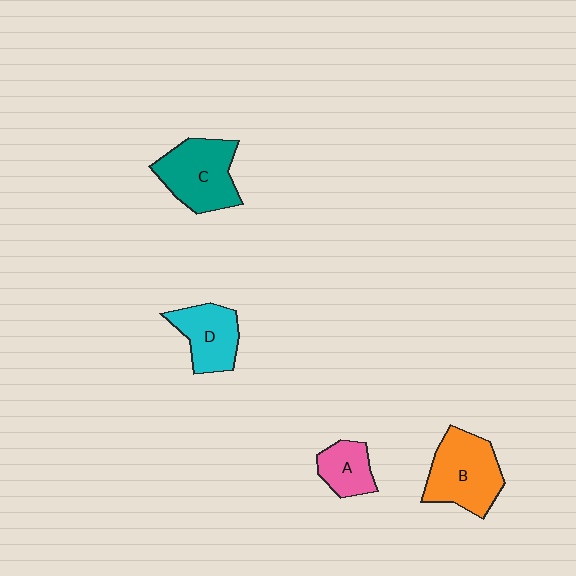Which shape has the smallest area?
Shape A (pink).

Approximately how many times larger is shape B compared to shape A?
Approximately 1.9 times.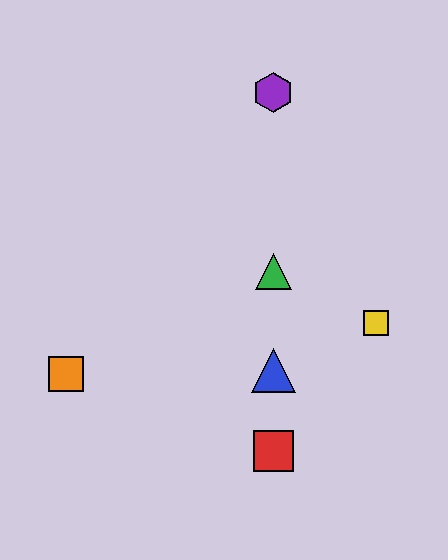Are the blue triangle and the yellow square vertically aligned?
No, the blue triangle is at x≈273 and the yellow square is at x≈376.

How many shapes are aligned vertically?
4 shapes (the red square, the blue triangle, the green triangle, the purple hexagon) are aligned vertically.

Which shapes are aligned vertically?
The red square, the blue triangle, the green triangle, the purple hexagon are aligned vertically.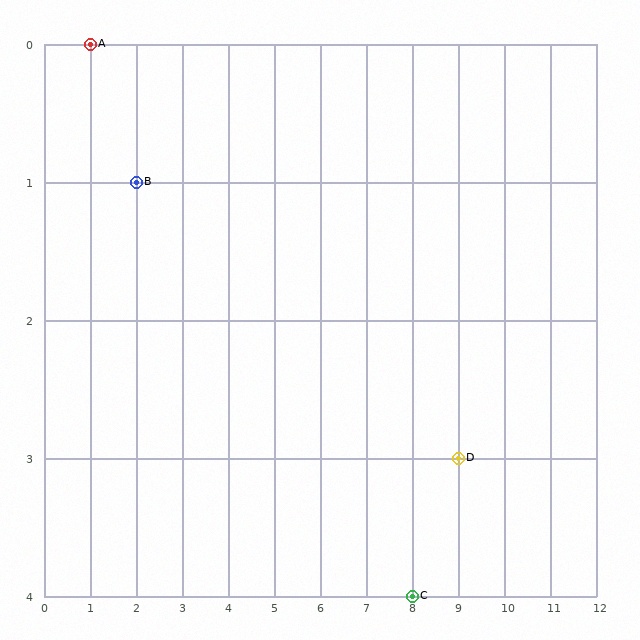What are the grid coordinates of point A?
Point A is at grid coordinates (1, 0).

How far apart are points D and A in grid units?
Points D and A are 8 columns and 3 rows apart (about 8.5 grid units diagonally).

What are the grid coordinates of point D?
Point D is at grid coordinates (9, 3).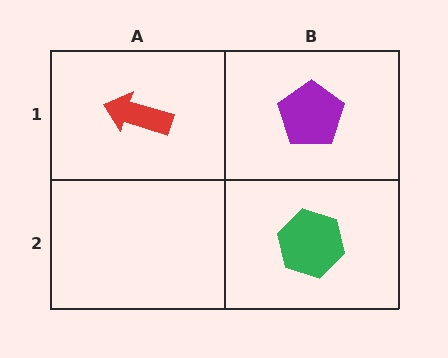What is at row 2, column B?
A green hexagon.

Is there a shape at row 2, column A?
No, that cell is empty.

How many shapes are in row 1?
2 shapes.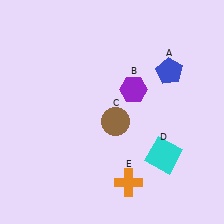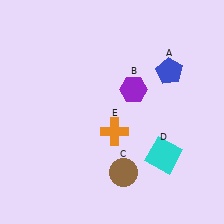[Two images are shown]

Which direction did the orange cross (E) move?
The orange cross (E) moved up.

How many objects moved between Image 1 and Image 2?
2 objects moved between the two images.